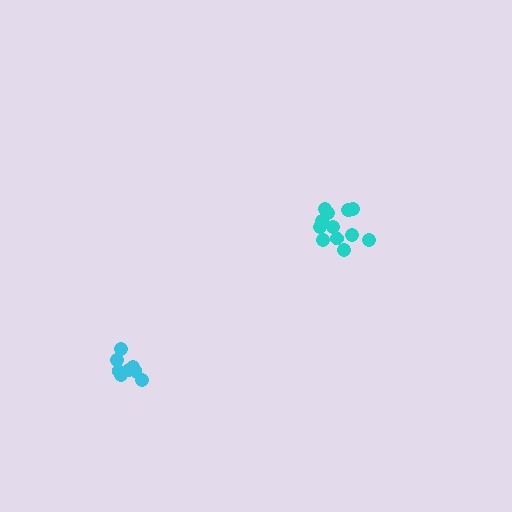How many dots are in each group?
Group 1: 9 dots, Group 2: 13 dots (22 total).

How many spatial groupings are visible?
There are 2 spatial groupings.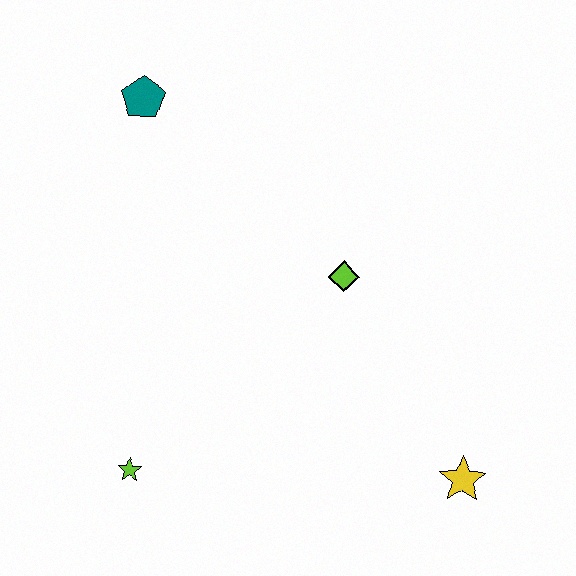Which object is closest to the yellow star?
The lime diamond is closest to the yellow star.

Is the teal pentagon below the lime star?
No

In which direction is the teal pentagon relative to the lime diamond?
The teal pentagon is to the left of the lime diamond.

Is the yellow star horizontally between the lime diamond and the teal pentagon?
No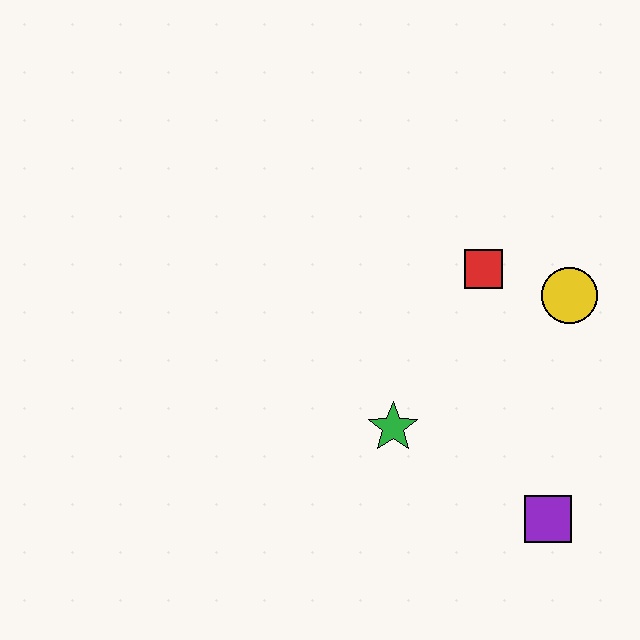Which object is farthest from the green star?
The yellow circle is farthest from the green star.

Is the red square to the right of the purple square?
No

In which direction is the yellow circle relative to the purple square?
The yellow circle is above the purple square.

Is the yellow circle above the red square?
No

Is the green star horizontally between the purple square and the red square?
No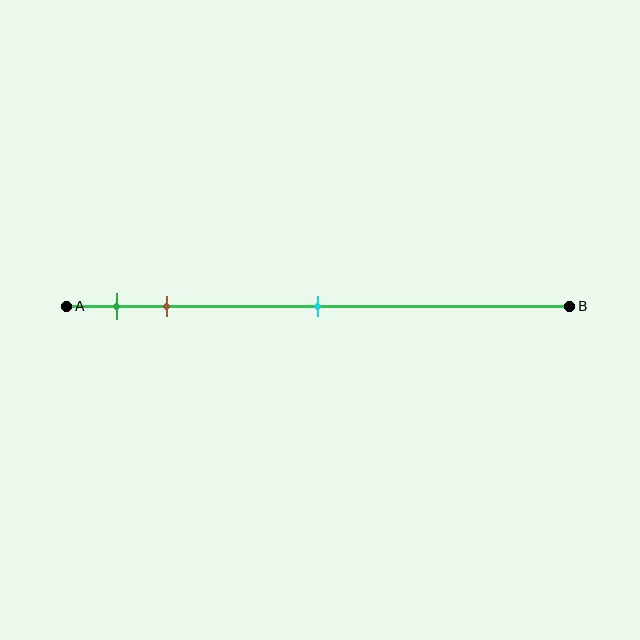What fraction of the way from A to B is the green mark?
The green mark is approximately 10% (0.1) of the way from A to B.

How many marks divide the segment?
There are 3 marks dividing the segment.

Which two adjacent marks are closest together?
The green and brown marks are the closest adjacent pair.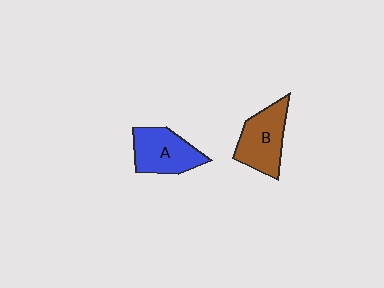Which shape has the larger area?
Shape B (brown).